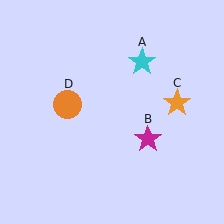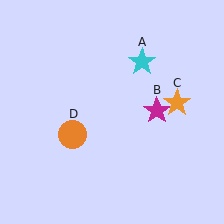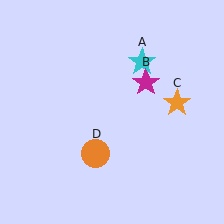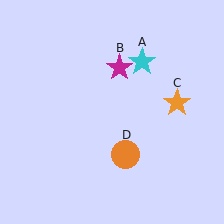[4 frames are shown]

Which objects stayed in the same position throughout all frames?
Cyan star (object A) and orange star (object C) remained stationary.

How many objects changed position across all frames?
2 objects changed position: magenta star (object B), orange circle (object D).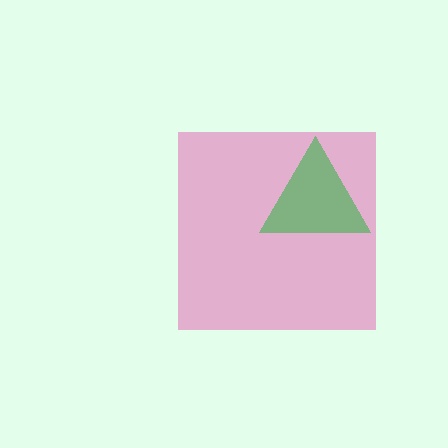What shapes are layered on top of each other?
The layered shapes are: a pink square, a green triangle.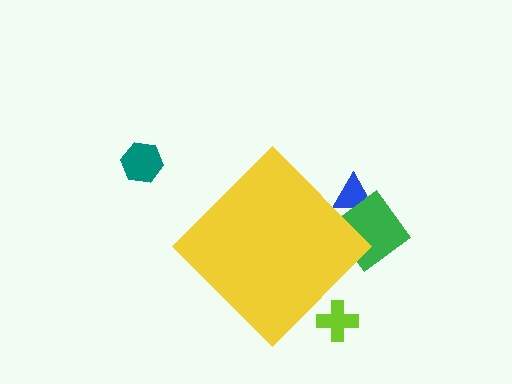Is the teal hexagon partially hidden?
No, the teal hexagon is fully visible.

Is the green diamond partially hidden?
Yes, the green diamond is partially hidden behind the yellow diamond.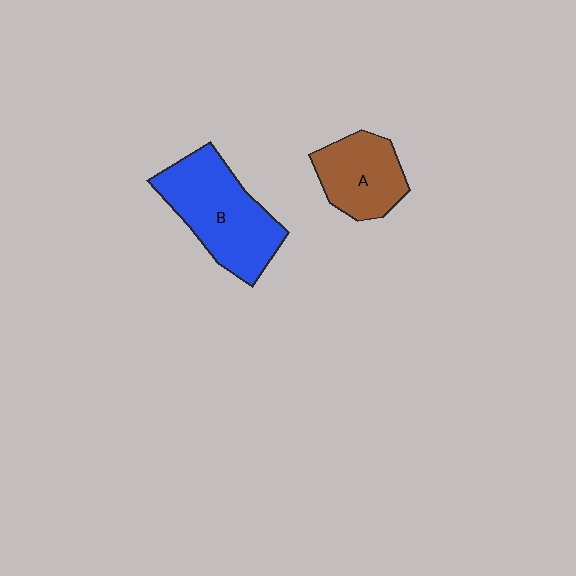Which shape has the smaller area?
Shape A (brown).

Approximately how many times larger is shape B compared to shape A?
Approximately 1.5 times.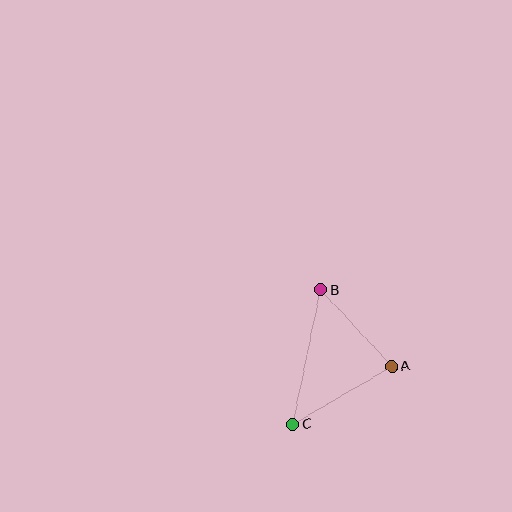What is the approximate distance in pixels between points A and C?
The distance between A and C is approximately 115 pixels.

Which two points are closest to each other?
Points A and B are closest to each other.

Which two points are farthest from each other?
Points B and C are farthest from each other.